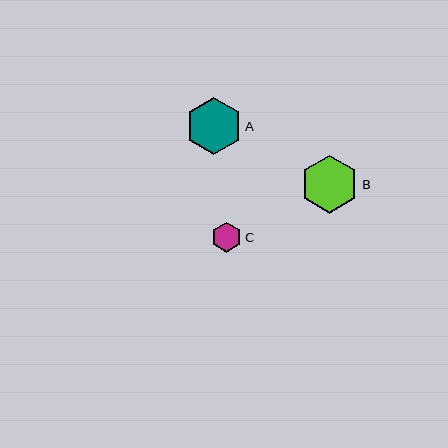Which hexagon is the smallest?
Hexagon C is the smallest with a size of approximately 30 pixels.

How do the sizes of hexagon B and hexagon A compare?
Hexagon B and hexagon A are approximately the same size.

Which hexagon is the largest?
Hexagon B is the largest with a size of approximately 58 pixels.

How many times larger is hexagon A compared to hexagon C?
Hexagon A is approximately 1.9 times the size of hexagon C.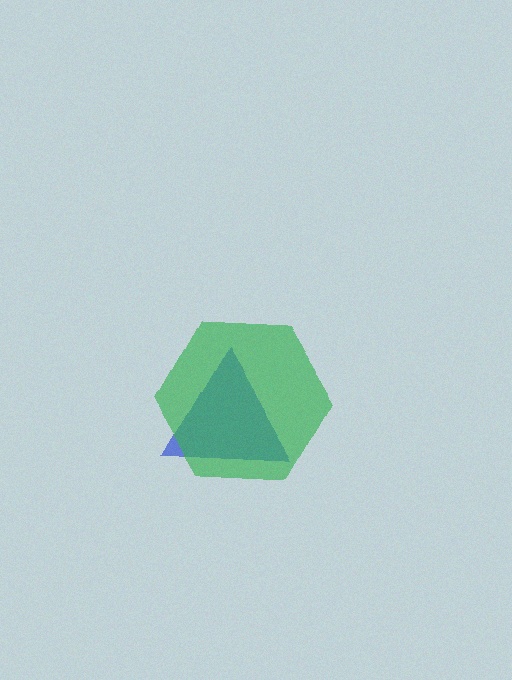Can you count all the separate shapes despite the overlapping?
Yes, there are 2 separate shapes.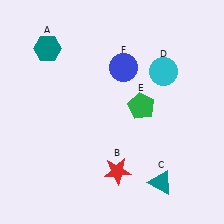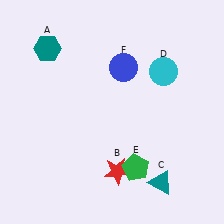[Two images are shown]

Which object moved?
The green pentagon (E) moved down.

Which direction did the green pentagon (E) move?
The green pentagon (E) moved down.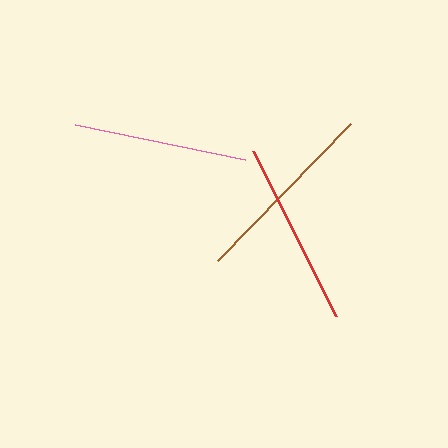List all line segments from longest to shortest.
From longest to shortest: brown, red, pink.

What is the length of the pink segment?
The pink segment is approximately 173 pixels long.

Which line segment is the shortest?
The pink line is the shortest at approximately 173 pixels.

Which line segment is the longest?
The brown line is the longest at approximately 190 pixels.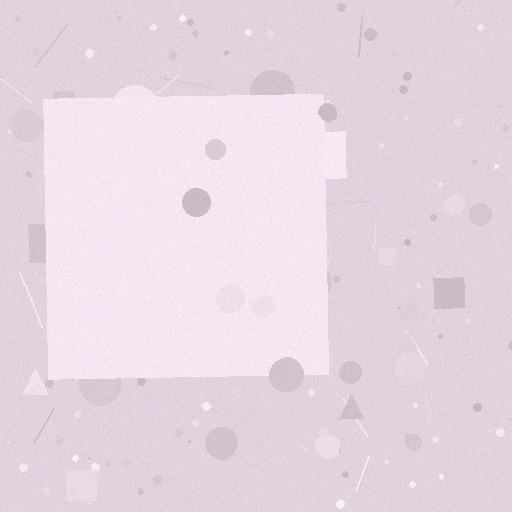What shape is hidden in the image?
A square is hidden in the image.